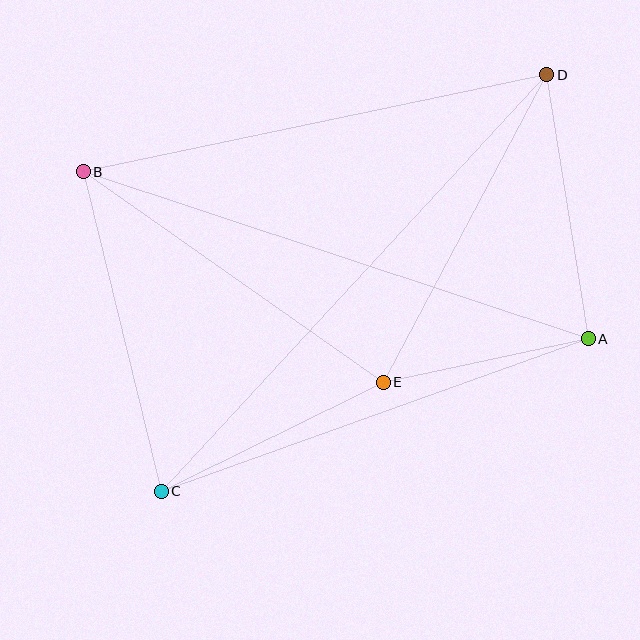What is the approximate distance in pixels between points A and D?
The distance between A and D is approximately 267 pixels.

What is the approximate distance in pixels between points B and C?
The distance between B and C is approximately 329 pixels.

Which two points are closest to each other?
Points A and E are closest to each other.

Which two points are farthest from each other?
Points C and D are farthest from each other.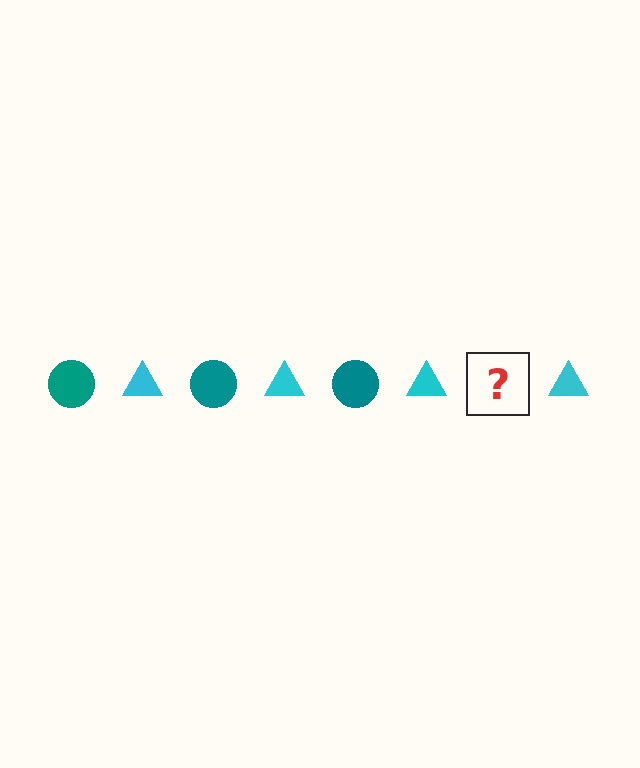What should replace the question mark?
The question mark should be replaced with a teal circle.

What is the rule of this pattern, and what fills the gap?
The rule is that the pattern alternates between teal circle and cyan triangle. The gap should be filled with a teal circle.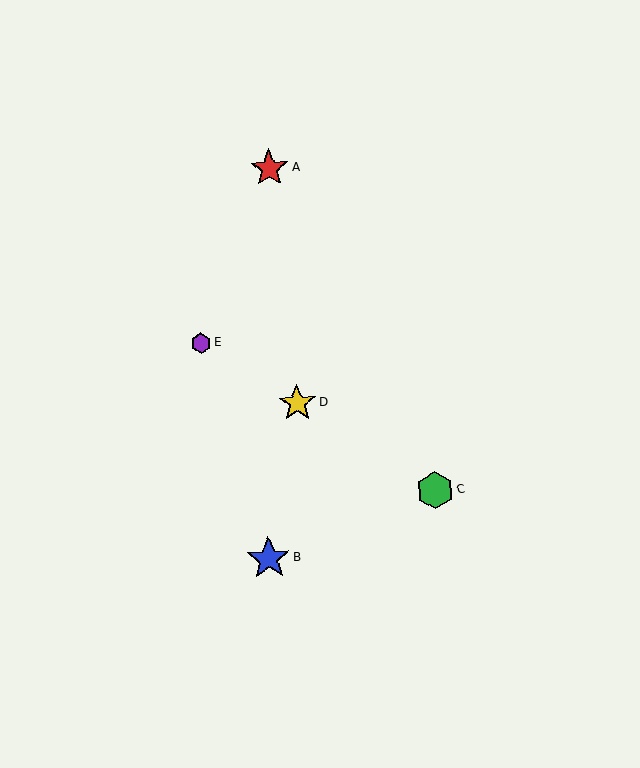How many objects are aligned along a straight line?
3 objects (C, D, E) are aligned along a straight line.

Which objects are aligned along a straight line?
Objects C, D, E are aligned along a straight line.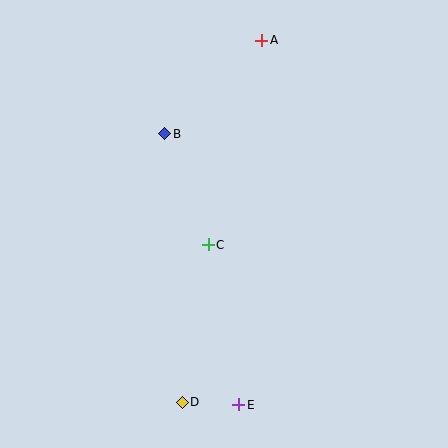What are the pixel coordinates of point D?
Point D is at (182, 402).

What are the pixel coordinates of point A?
Point A is at (262, 40).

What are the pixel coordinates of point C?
Point C is at (208, 245).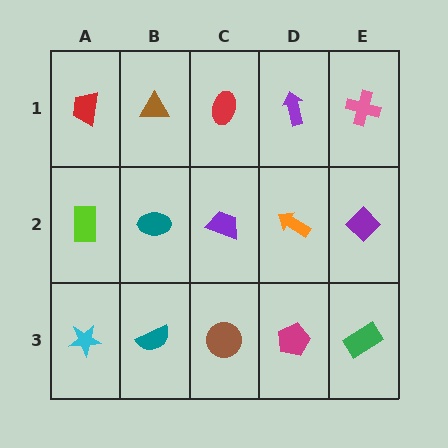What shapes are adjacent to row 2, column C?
A red ellipse (row 1, column C), a brown circle (row 3, column C), a teal ellipse (row 2, column B), an orange arrow (row 2, column D).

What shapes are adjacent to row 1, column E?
A purple diamond (row 2, column E), a purple arrow (row 1, column D).